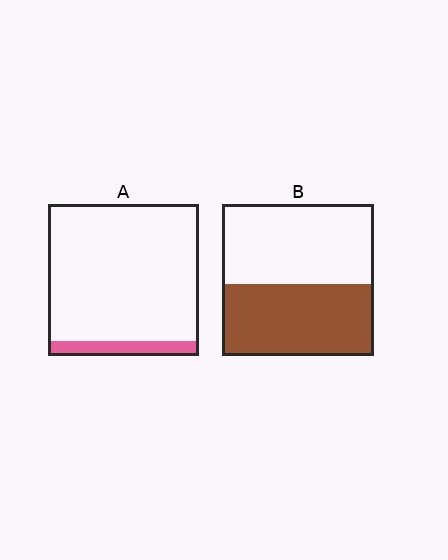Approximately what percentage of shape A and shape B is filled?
A is approximately 10% and B is approximately 45%.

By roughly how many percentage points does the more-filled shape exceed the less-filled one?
By roughly 40 percentage points (B over A).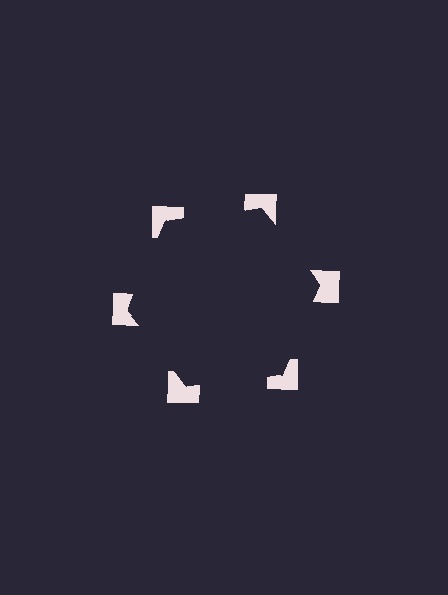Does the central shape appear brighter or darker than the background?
It typically appears slightly darker than the background, even though no actual brightness change is drawn.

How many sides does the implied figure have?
6 sides.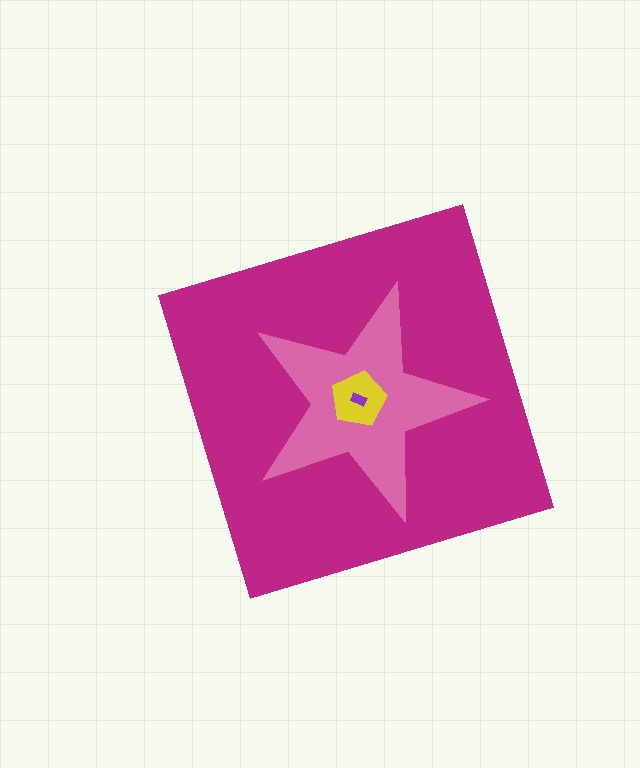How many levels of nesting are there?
4.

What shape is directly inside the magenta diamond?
The pink star.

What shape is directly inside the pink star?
The yellow pentagon.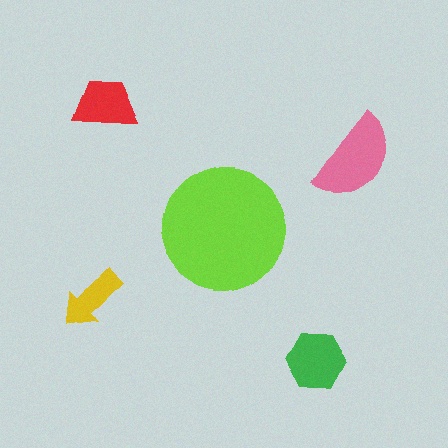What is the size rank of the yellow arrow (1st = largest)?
5th.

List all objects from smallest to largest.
The yellow arrow, the red trapezoid, the green hexagon, the pink semicircle, the lime circle.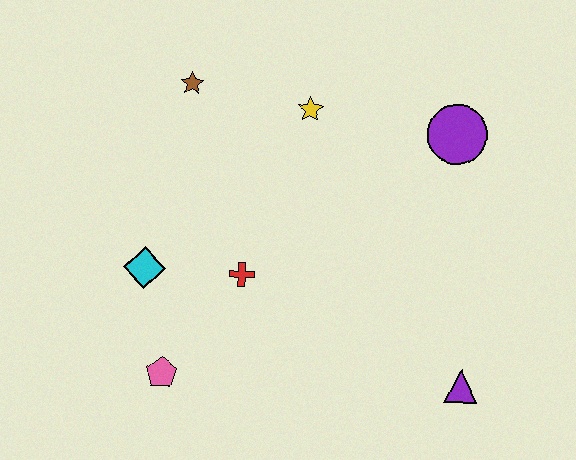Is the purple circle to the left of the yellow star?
No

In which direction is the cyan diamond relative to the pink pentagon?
The cyan diamond is above the pink pentagon.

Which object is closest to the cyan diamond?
The red cross is closest to the cyan diamond.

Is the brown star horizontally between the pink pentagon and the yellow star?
Yes